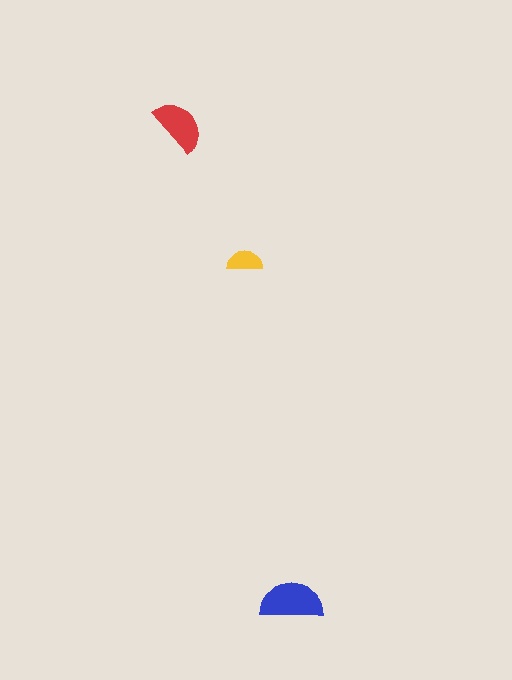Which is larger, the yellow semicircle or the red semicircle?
The red one.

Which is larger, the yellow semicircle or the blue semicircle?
The blue one.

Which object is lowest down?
The blue semicircle is bottommost.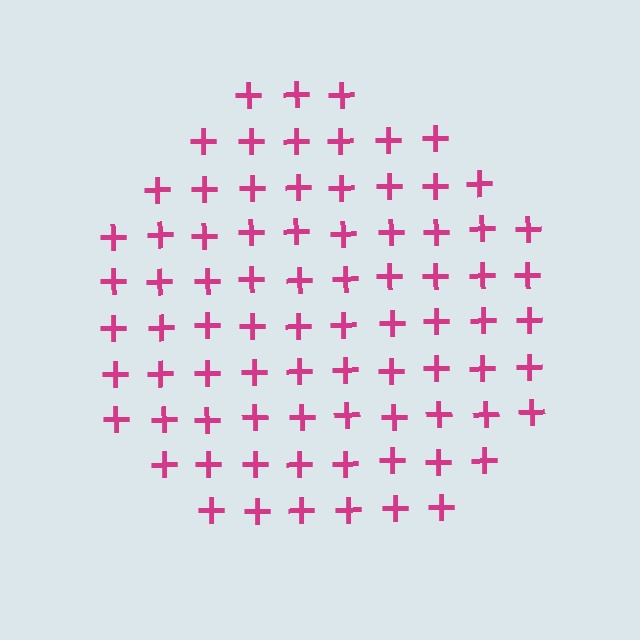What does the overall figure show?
The overall figure shows a circle.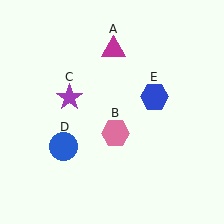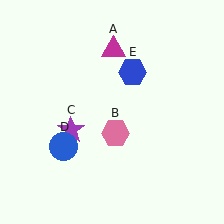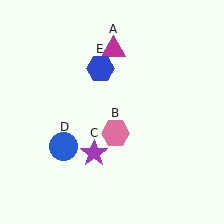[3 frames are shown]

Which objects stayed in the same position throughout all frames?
Magenta triangle (object A) and pink hexagon (object B) and blue circle (object D) remained stationary.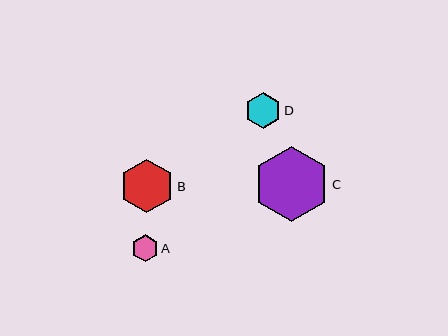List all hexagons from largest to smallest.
From largest to smallest: C, B, D, A.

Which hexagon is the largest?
Hexagon C is the largest with a size of approximately 75 pixels.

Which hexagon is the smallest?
Hexagon A is the smallest with a size of approximately 27 pixels.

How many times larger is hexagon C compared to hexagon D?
Hexagon C is approximately 2.1 times the size of hexagon D.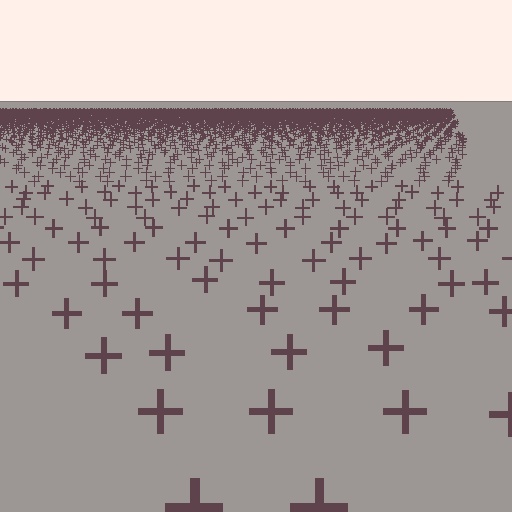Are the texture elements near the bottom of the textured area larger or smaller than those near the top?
Larger. Near the bottom, elements are closer to the viewer and appear at a bigger on-screen size.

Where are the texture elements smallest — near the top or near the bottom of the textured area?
Near the top.